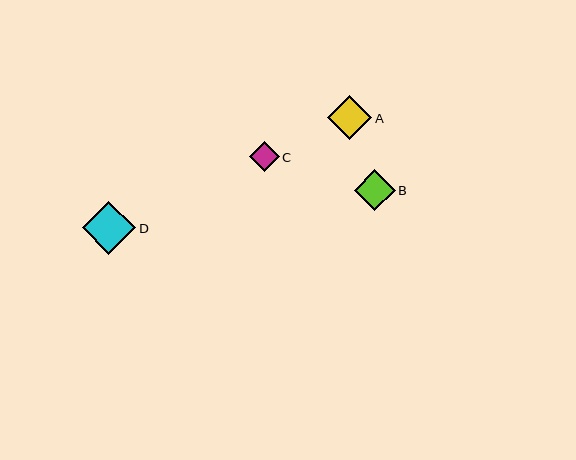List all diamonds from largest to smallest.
From largest to smallest: D, A, B, C.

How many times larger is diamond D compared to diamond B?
Diamond D is approximately 1.3 times the size of diamond B.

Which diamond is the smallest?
Diamond C is the smallest with a size of approximately 30 pixels.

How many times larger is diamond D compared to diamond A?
Diamond D is approximately 1.2 times the size of diamond A.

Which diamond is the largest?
Diamond D is the largest with a size of approximately 54 pixels.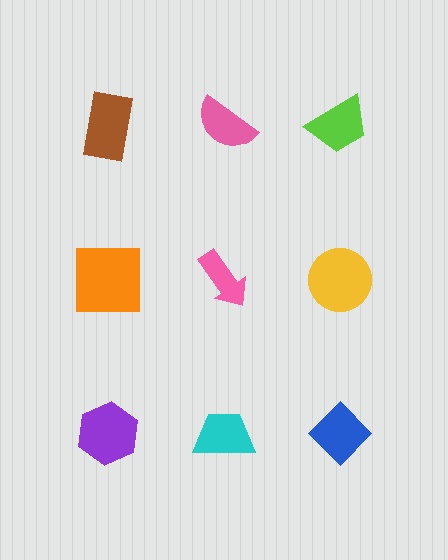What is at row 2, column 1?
An orange square.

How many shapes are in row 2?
3 shapes.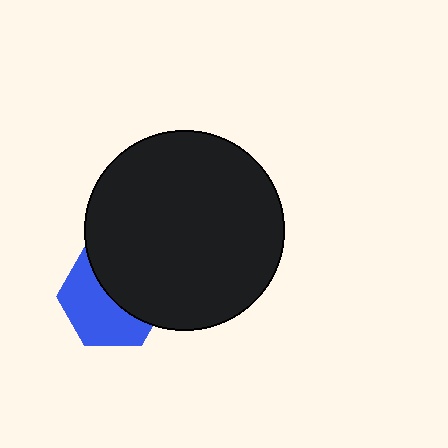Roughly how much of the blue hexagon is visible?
About half of it is visible (roughly 52%).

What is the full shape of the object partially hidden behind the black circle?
The partially hidden object is a blue hexagon.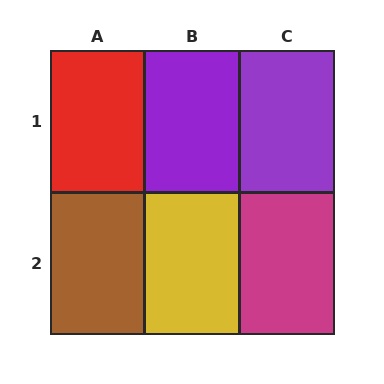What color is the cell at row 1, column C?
Purple.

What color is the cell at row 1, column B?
Purple.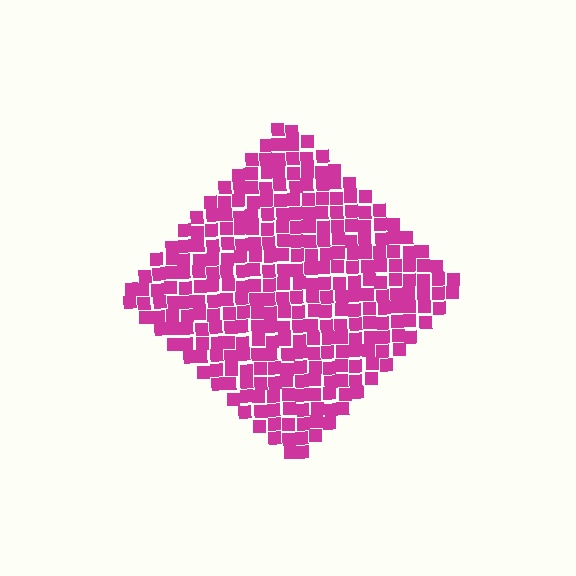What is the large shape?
The large shape is a diamond.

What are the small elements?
The small elements are squares.